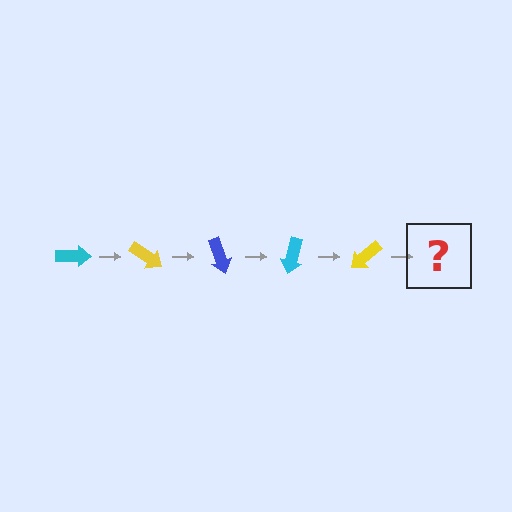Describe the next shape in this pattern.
It should be a blue arrow, rotated 175 degrees from the start.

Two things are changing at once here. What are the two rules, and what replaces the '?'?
The two rules are that it rotates 35 degrees each step and the color cycles through cyan, yellow, and blue. The '?' should be a blue arrow, rotated 175 degrees from the start.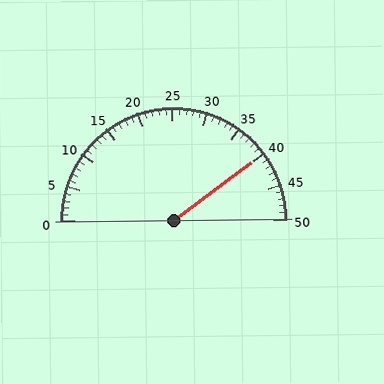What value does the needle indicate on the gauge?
The needle indicates approximately 40.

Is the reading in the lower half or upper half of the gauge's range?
The reading is in the upper half of the range (0 to 50).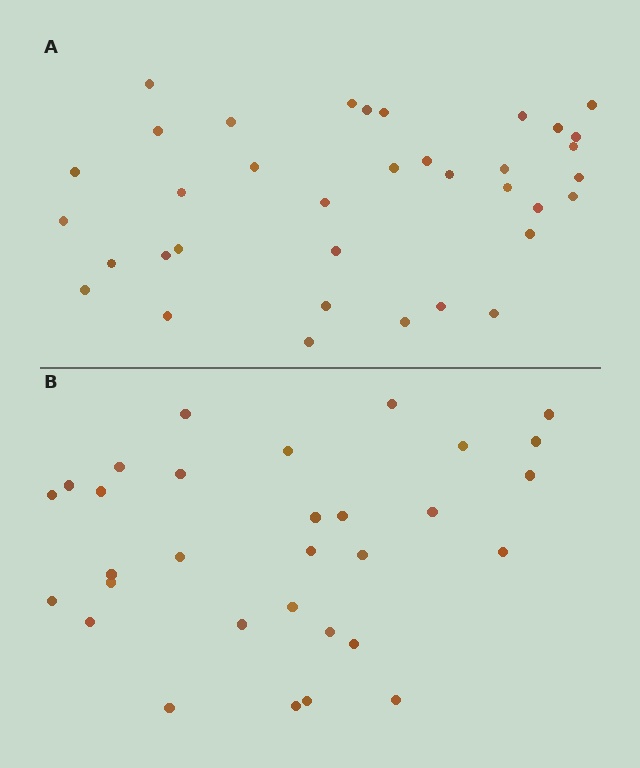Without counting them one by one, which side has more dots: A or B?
Region A (the top region) has more dots.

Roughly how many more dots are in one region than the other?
Region A has about 5 more dots than region B.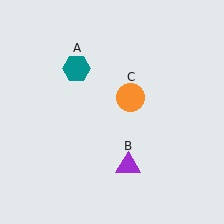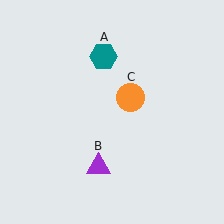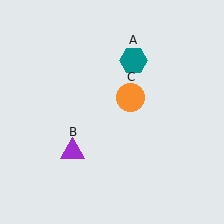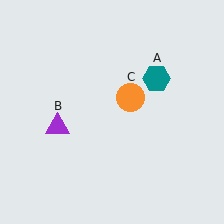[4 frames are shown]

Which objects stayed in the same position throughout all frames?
Orange circle (object C) remained stationary.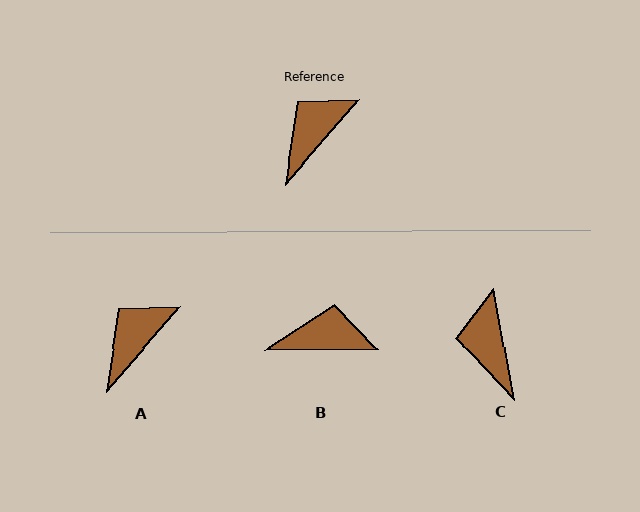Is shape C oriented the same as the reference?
No, it is off by about 51 degrees.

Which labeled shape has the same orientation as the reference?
A.